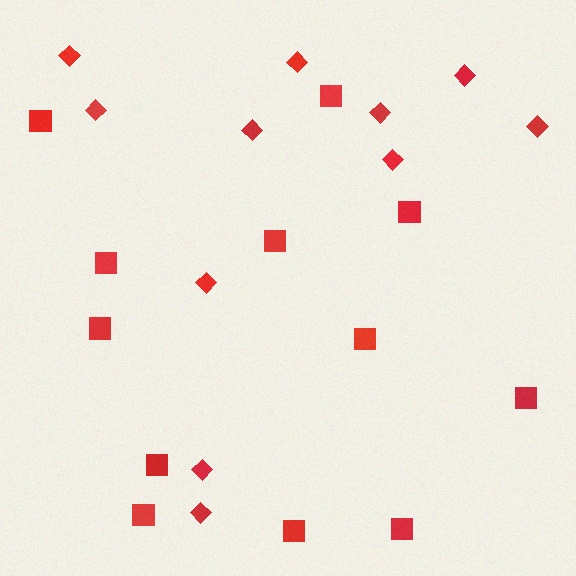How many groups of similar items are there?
There are 2 groups: one group of diamonds (11) and one group of squares (12).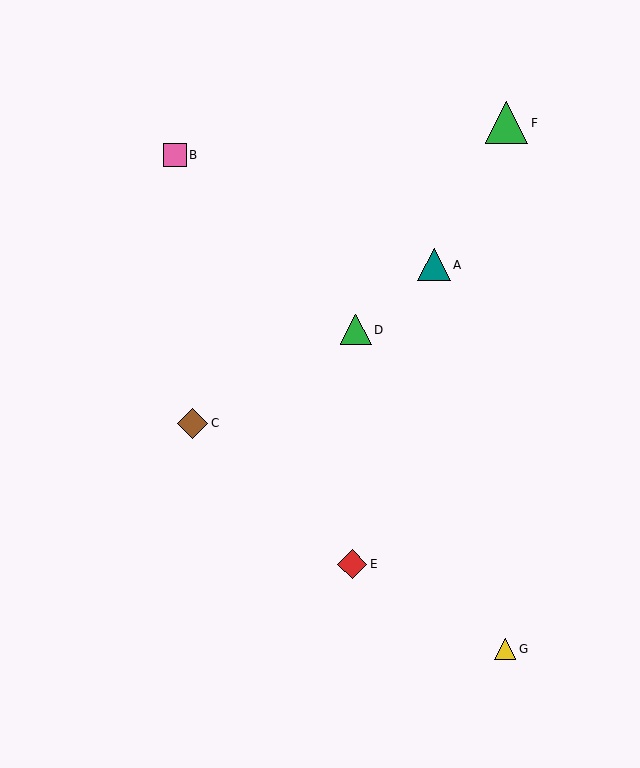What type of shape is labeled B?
Shape B is a pink square.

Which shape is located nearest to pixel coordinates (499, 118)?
The green triangle (labeled F) at (507, 123) is nearest to that location.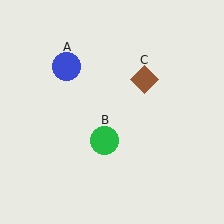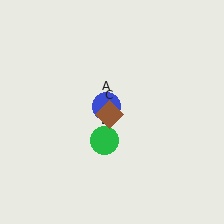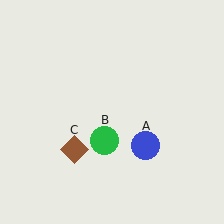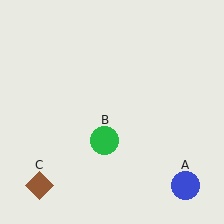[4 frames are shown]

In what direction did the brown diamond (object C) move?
The brown diamond (object C) moved down and to the left.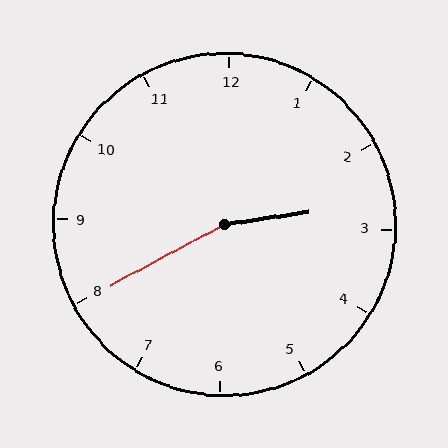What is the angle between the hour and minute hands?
Approximately 160 degrees.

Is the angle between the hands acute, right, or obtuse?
It is obtuse.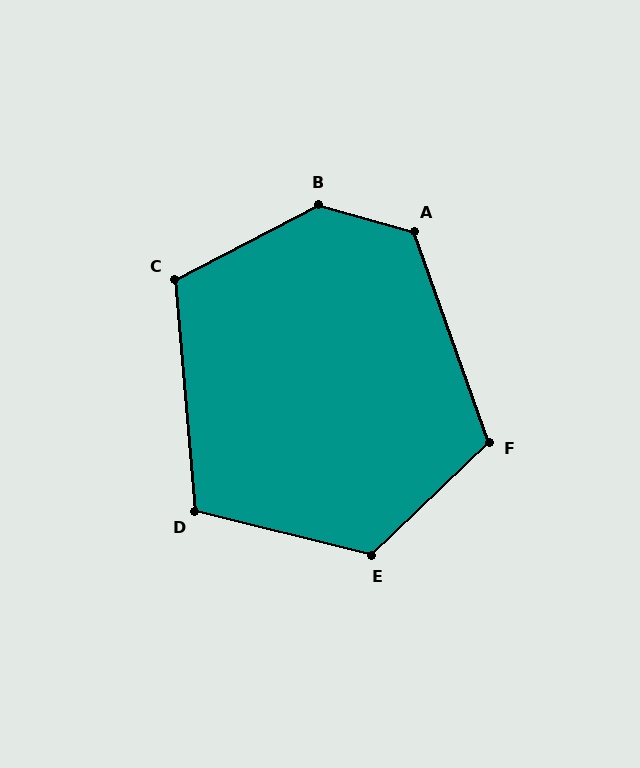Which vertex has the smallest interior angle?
D, at approximately 109 degrees.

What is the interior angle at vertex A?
Approximately 125 degrees (obtuse).